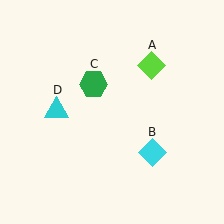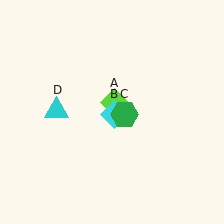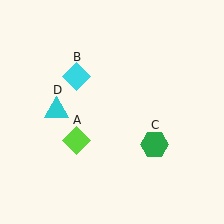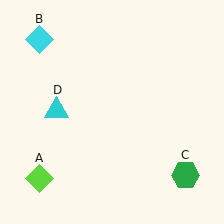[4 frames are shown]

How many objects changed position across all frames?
3 objects changed position: lime diamond (object A), cyan diamond (object B), green hexagon (object C).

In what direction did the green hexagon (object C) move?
The green hexagon (object C) moved down and to the right.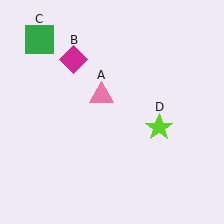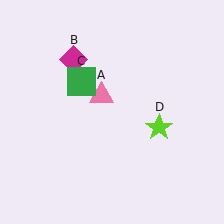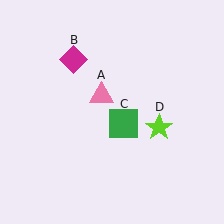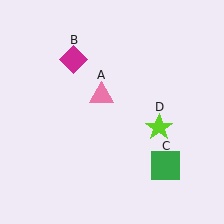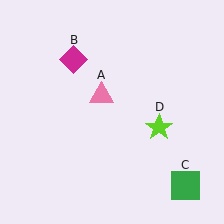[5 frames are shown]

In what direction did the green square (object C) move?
The green square (object C) moved down and to the right.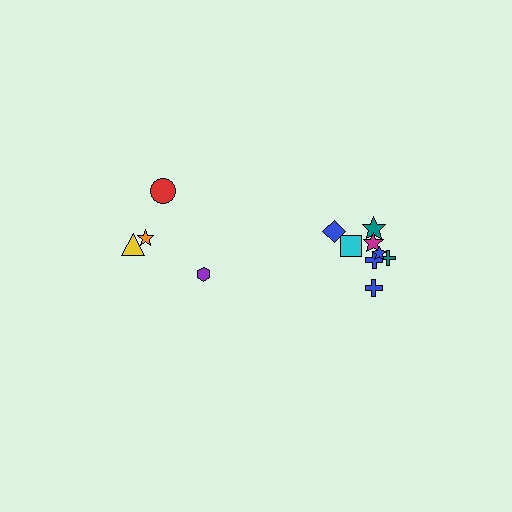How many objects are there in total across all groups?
There are 12 objects.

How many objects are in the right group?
There are 8 objects.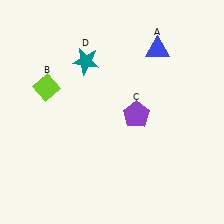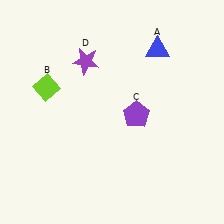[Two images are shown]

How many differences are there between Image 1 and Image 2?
There is 1 difference between the two images.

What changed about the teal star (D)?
In Image 1, D is teal. In Image 2, it changed to purple.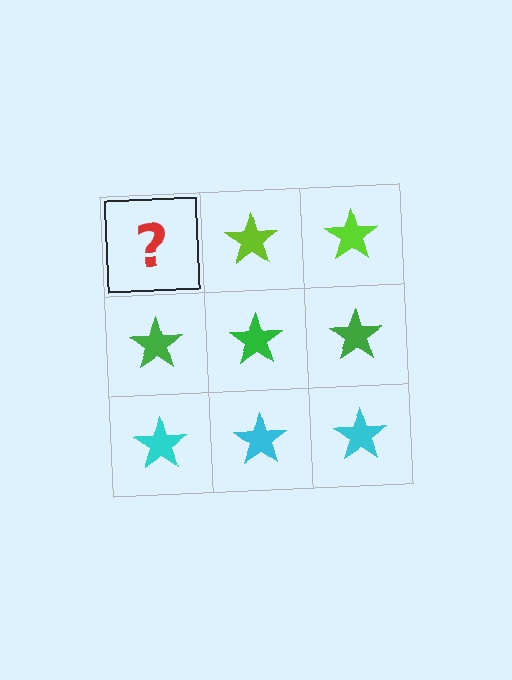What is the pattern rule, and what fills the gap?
The rule is that each row has a consistent color. The gap should be filled with a lime star.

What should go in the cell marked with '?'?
The missing cell should contain a lime star.